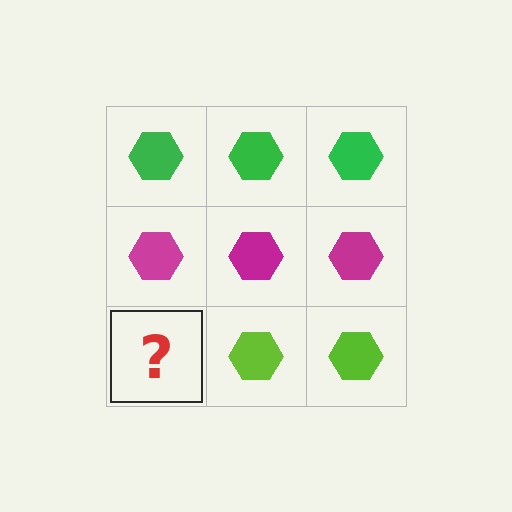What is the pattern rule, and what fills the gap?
The rule is that each row has a consistent color. The gap should be filled with a lime hexagon.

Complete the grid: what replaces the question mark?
The question mark should be replaced with a lime hexagon.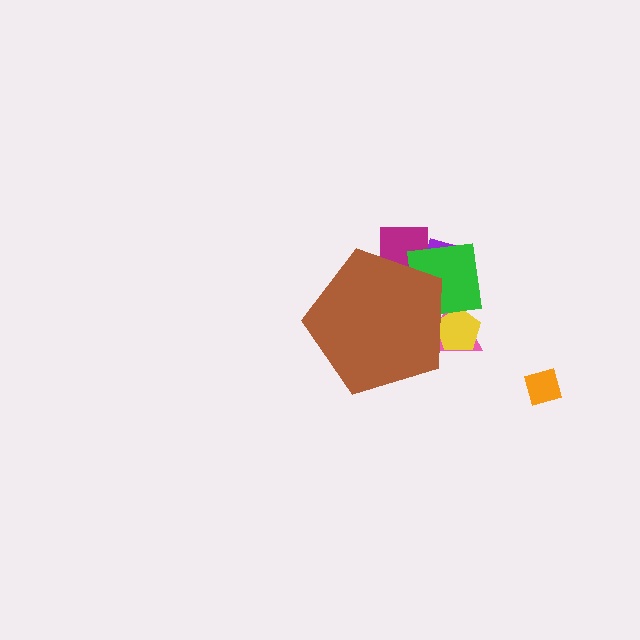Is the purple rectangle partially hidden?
Yes, the purple rectangle is partially hidden behind the brown pentagon.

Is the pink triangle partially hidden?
Yes, the pink triangle is partially hidden behind the brown pentagon.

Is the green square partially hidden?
Yes, the green square is partially hidden behind the brown pentagon.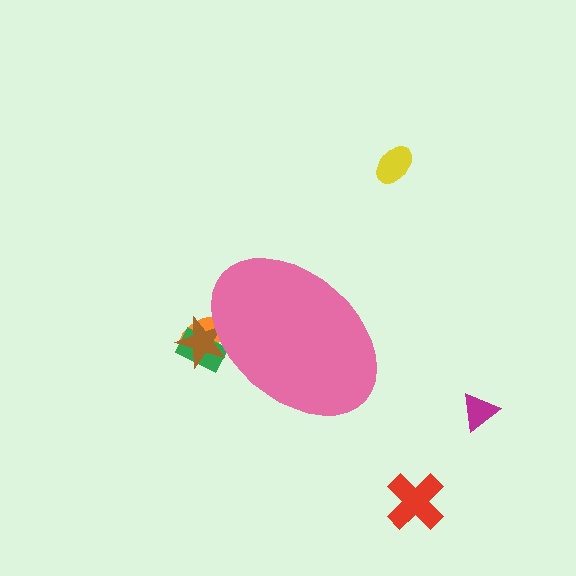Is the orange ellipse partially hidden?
Yes, the orange ellipse is partially hidden behind the pink ellipse.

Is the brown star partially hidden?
Yes, the brown star is partially hidden behind the pink ellipse.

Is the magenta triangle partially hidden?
No, the magenta triangle is fully visible.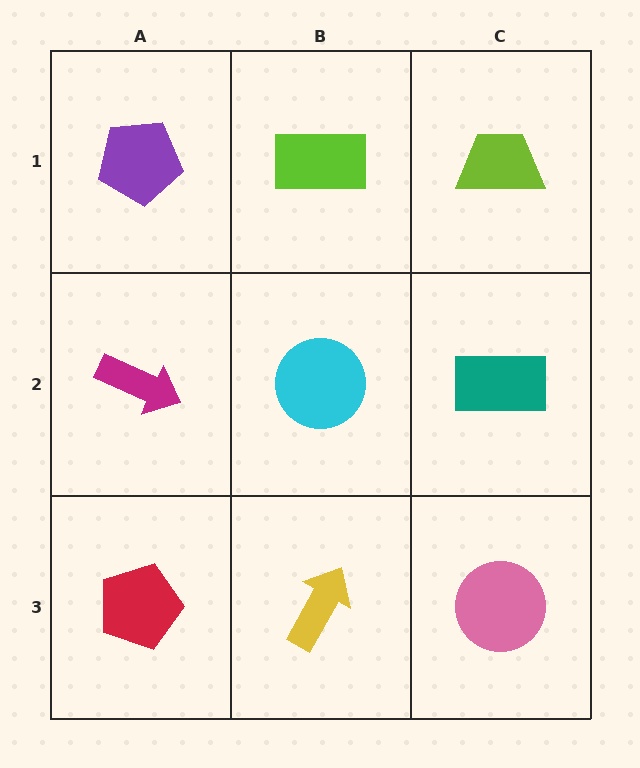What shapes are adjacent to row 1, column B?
A cyan circle (row 2, column B), a purple pentagon (row 1, column A), a lime trapezoid (row 1, column C).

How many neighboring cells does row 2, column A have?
3.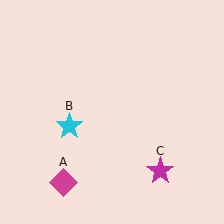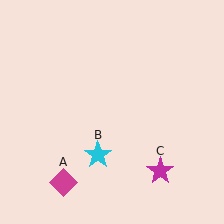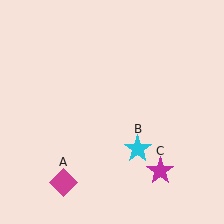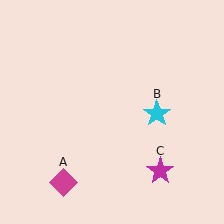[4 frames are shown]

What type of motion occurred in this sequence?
The cyan star (object B) rotated counterclockwise around the center of the scene.